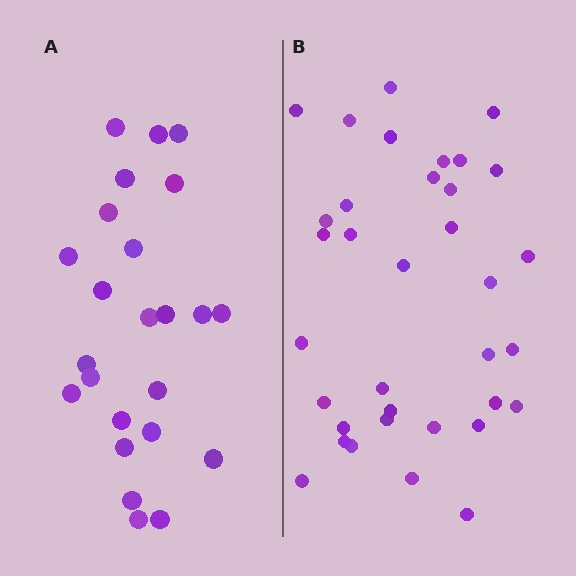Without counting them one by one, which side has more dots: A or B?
Region B (the right region) has more dots.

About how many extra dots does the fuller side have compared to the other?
Region B has roughly 12 or so more dots than region A.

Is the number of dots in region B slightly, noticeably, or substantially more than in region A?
Region B has substantially more. The ratio is roughly 1.5 to 1.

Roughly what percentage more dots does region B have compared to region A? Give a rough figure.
About 45% more.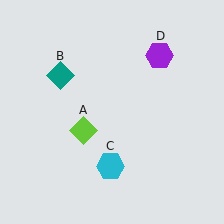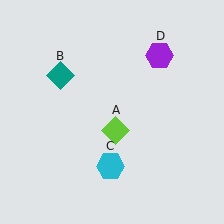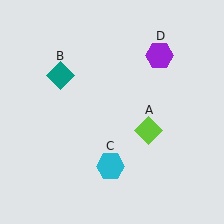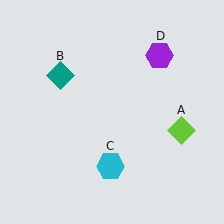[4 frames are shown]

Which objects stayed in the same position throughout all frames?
Teal diamond (object B) and cyan hexagon (object C) and purple hexagon (object D) remained stationary.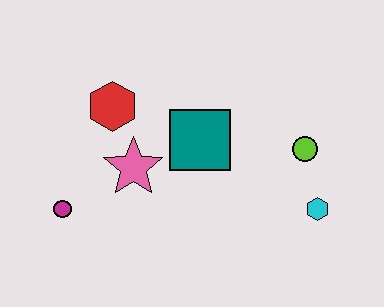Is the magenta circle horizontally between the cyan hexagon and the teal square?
No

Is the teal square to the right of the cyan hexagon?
No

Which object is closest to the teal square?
The pink star is closest to the teal square.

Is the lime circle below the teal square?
Yes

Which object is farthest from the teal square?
The magenta circle is farthest from the teal square.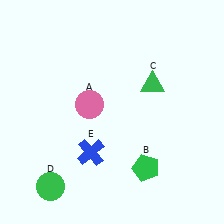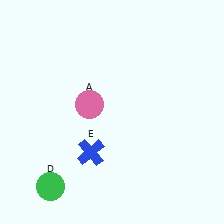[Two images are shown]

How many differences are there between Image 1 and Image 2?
There are 2 differences between the two images.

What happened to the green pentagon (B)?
The green pentagon (B) was removed in Image 2. It was in the bottom-right area of Image 1.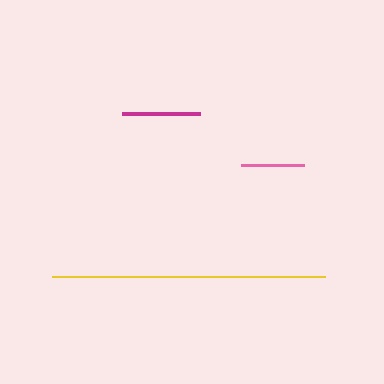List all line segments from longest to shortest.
From longest to shortest: yellow, magenta, pink.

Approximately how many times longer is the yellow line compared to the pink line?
The yellow line is approximately 4.3 times the length of the pink line.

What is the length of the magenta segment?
The magenta segment is approximately 79 pixels long.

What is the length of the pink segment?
The pink segment is approximately 63 pixels long.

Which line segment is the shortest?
The pink line is the shortest at approximately 63 pixels.